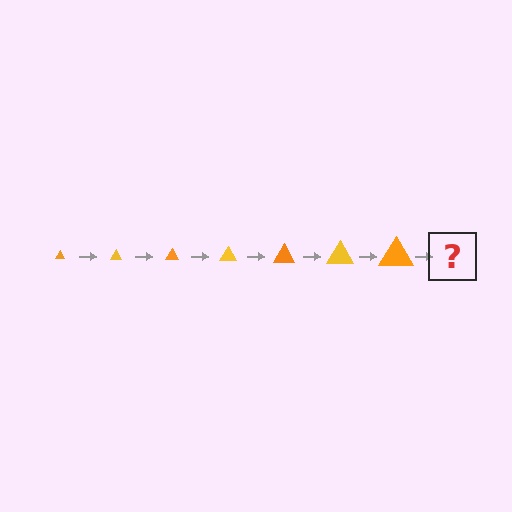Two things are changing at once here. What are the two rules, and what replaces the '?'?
The two rules are that the triangle grows larger each step and the color cycles through orange and yellow. The '?' should be a yellow triangle, larger than the previous one.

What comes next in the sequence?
The next element should be a yellow triangle, larger than the previous one.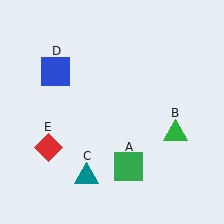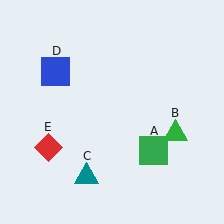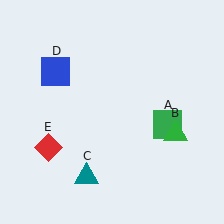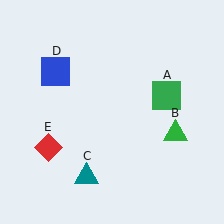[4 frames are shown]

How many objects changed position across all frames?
1 object changed position: green square (object A).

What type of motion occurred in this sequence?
The green square (object A) rotated counterclockwise around the center of the scene.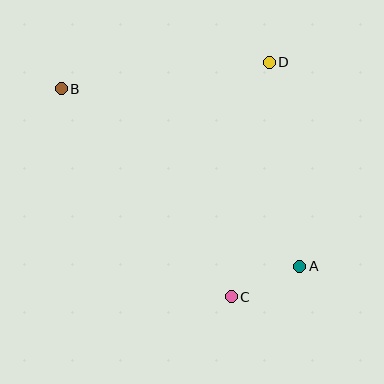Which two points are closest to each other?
Points A and C are closest to each other.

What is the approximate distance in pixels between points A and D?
The distance between A and D is approximately 206 pixels.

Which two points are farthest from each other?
Points A and B are farthest from each other.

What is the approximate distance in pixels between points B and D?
The distance between B and D is approximately 210 pixels.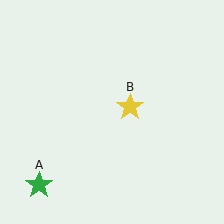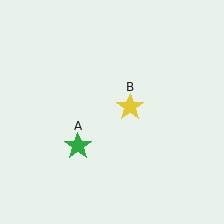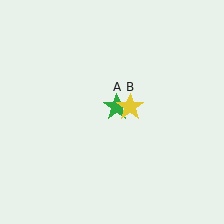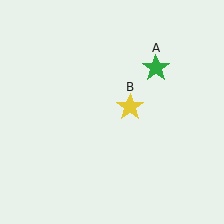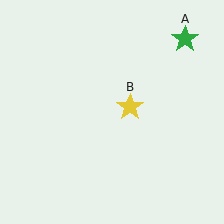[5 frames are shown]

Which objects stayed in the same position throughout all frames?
Yellow star (object B) remained stationary.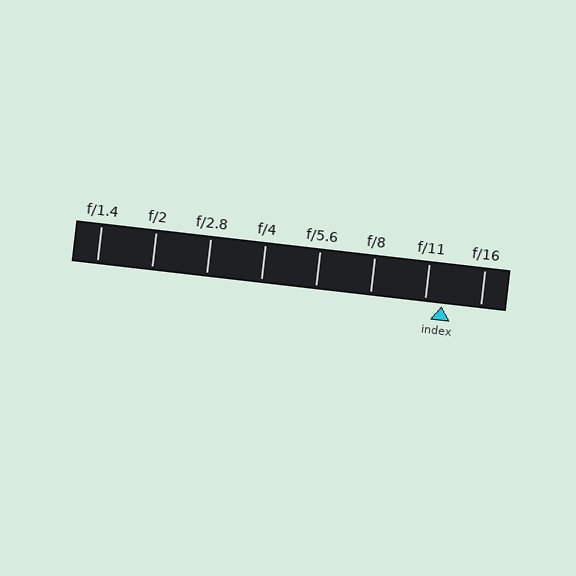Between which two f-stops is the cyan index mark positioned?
The index mark is between f/11 and f/16.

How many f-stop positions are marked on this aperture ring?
There are 8 f-stop positions marked.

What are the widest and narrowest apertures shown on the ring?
The widest aperture shown is f/1.4 and the narrowest is f/16.